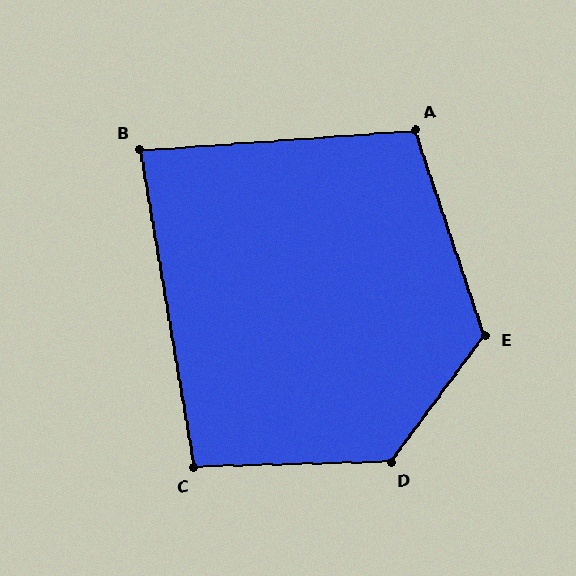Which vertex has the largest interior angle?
D, at approximately 128 degrees.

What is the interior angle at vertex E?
Approximately 125 degrees (obtuse).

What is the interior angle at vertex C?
Approximately 98 degrees (obtuse).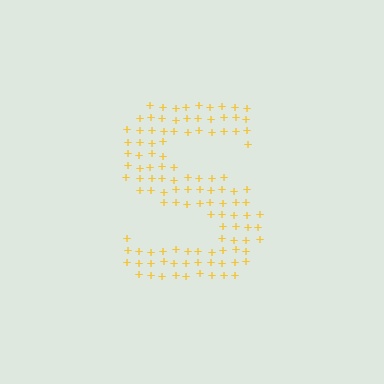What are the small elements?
The small elements are plus signs.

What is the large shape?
The large shape is the letter S.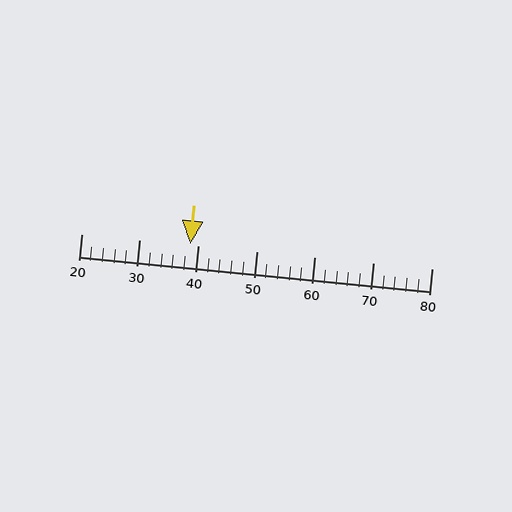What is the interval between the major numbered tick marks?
The major tick marks are spaced 10 units apart.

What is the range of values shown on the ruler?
The ruler shows values from 20 to 80.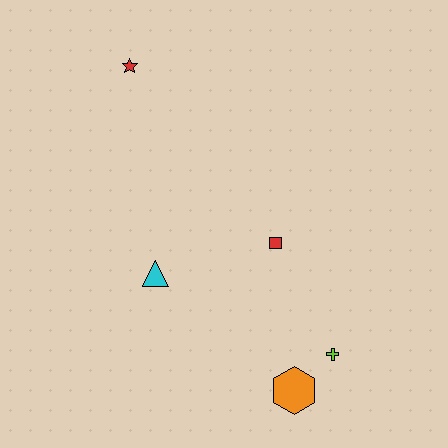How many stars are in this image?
There is 1 star.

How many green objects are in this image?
There are no green objects.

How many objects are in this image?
There are 5 objects.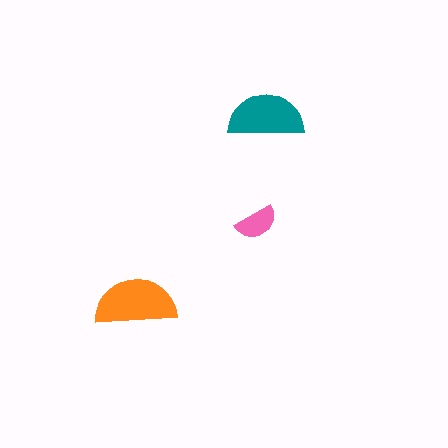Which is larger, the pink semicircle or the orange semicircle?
The orange one.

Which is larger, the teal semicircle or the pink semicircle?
The teal one.